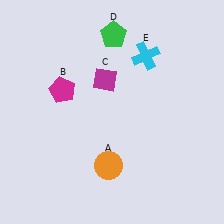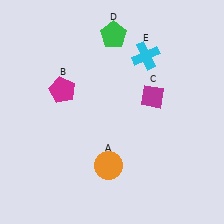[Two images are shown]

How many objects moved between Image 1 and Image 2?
1 object moved between the two images.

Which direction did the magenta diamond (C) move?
The magenta diamond (C) moved right.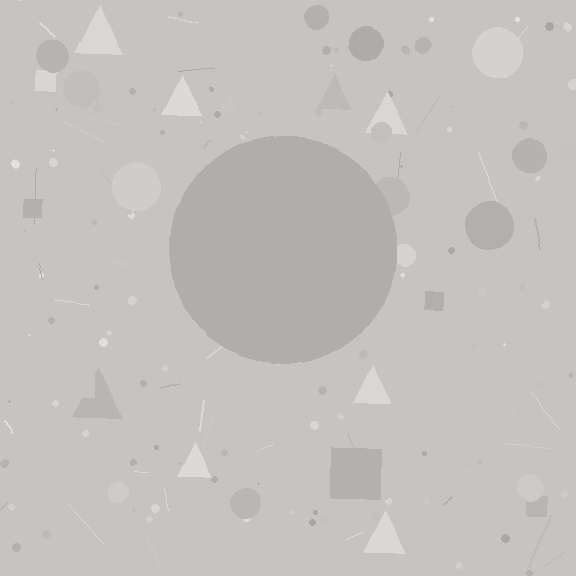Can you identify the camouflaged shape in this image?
The camouflaged shape is a circle.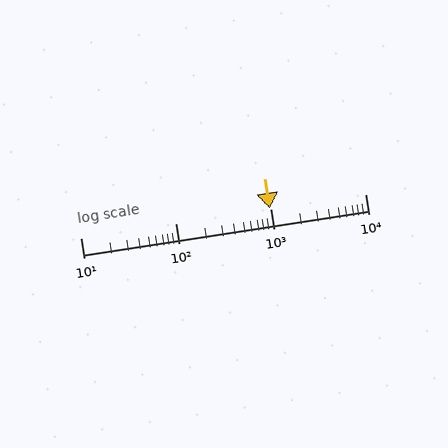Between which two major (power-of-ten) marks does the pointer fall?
The pointer is between 100 and 1000.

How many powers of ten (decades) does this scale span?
The scale spans 3 decades, from 10 to 10000.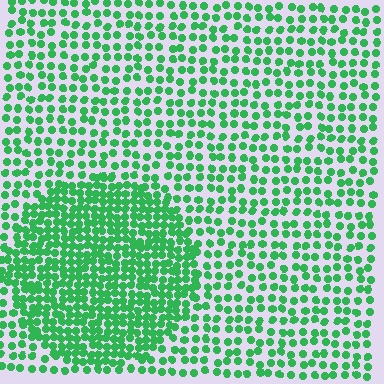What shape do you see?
I see a circle.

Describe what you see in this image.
The image contains small green elements arranged at two different densities. A circle-shaped region is visible where the elements are more densely packed than the surrounding area.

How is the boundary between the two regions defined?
The boundary is defined by a change in element density (approximately 2.0x ratio). All elements are the same color, size, and shape.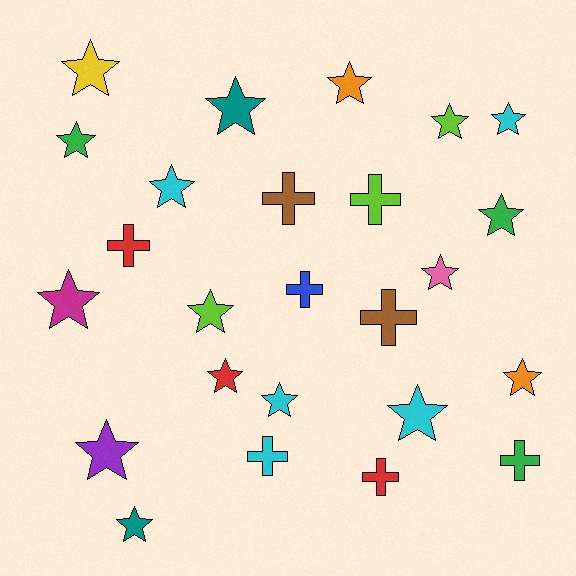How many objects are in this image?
There are 25 objects.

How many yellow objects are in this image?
There is 1 yellow object.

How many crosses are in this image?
There are 8 crosses.